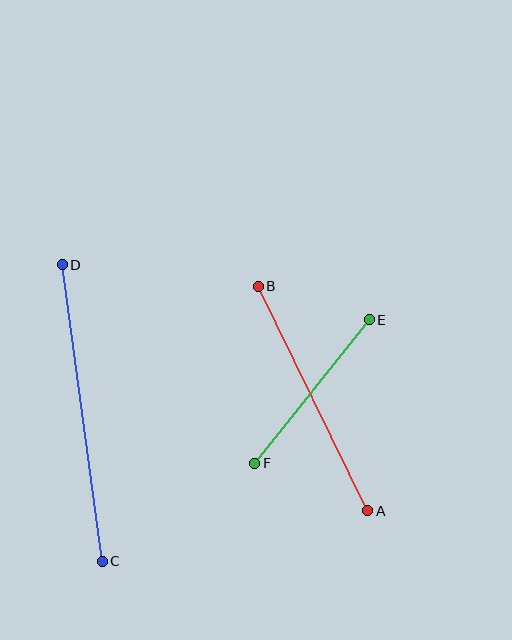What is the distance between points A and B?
The distance is approximately 250 pixels.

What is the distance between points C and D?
The distance is approximately 299 pixels.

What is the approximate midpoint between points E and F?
The midpoint is at approximately (312, 392) pixels.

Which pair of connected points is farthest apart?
Points C and D are farthest apart.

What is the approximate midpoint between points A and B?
The midpoint is at approximately (313, 398) pixels.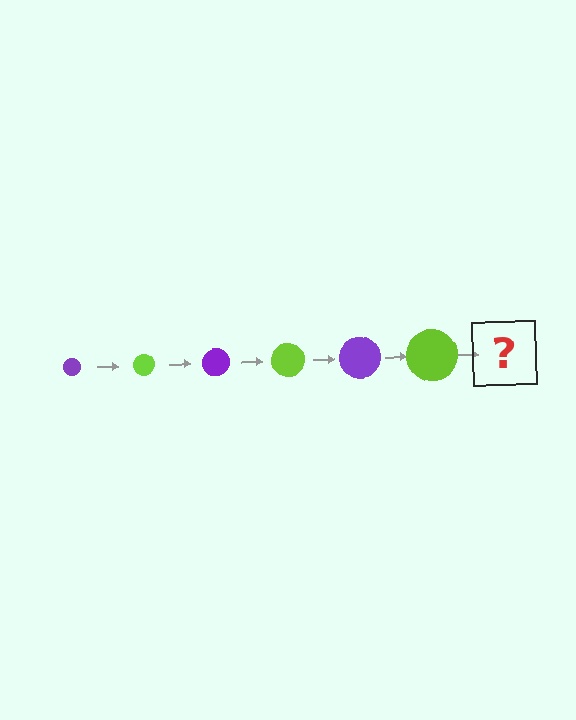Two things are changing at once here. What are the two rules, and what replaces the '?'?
The two rules are that the circle grows larger each step and the color cycles through purple and lime. The '?' should be a purple circle, larger than the previous one.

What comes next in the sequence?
The next element should be a purple circle, larger than the previous one.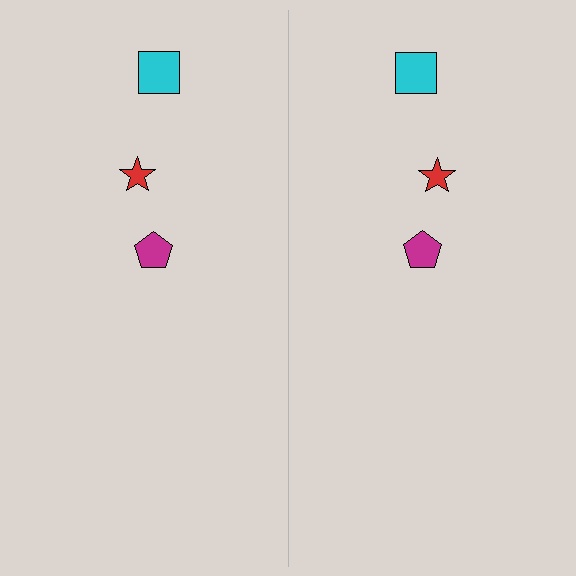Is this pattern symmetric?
Yes, this pattern has bilateral (reflection) symmetry.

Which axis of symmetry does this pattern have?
The pattern has a vertical axis of symmetry running through the center of the image.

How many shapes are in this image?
There are 6 shapes in this image.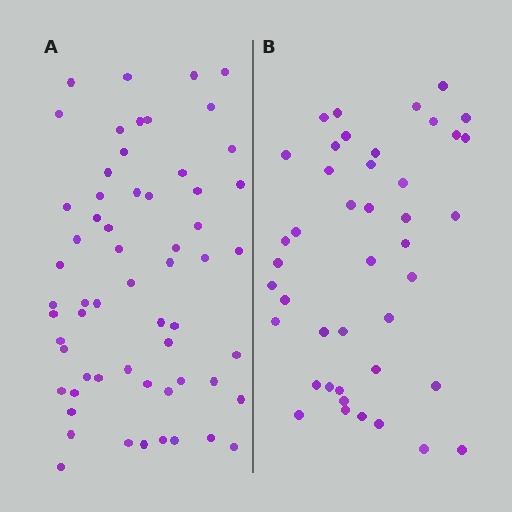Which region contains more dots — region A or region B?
Region A (the left region) has more dots.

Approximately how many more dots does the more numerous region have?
Region A has approximately 15 more dots than region B.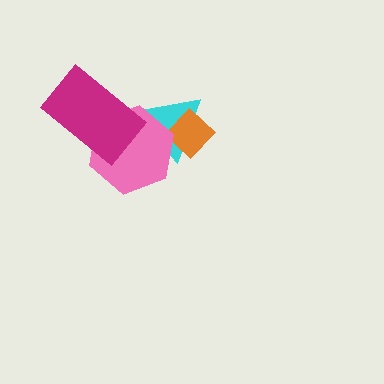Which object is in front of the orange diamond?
The pink hexagon is in front of the orange diamond.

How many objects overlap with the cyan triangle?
2 objects overlap with the cyan triangle.